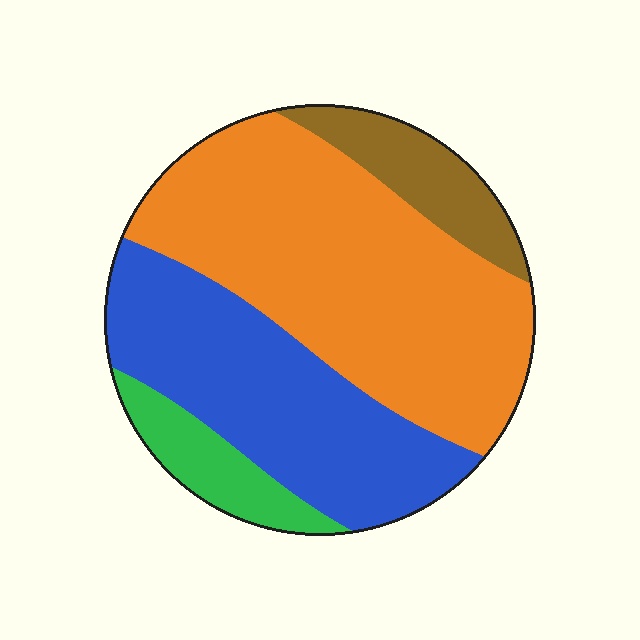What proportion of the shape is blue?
Blue takes up between a sixth and a third of the shape.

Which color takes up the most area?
Orange, at roughly 50%.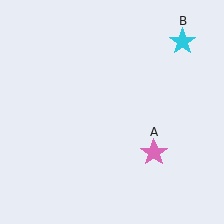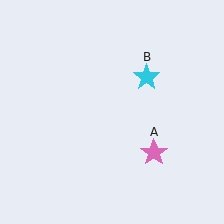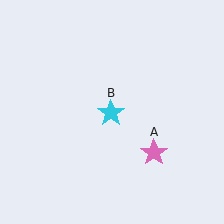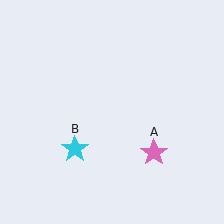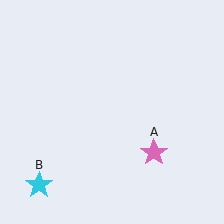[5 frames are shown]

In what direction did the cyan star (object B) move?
The cyan star (object B) moved down and to the left.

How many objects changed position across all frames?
1 object changed position: cyan star (object B).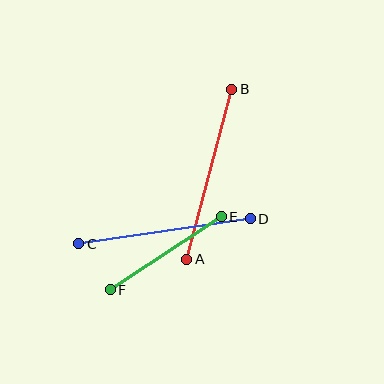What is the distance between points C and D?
The distance is approximately 173 pixels.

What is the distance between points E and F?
The distance is approximately 133 pixels.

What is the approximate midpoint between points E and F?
The midpoint is at approximately (166, 253) pixels.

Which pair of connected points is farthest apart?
Points A and B are farthest apart.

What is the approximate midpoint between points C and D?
The midpoint is at approximately (165, 231) pixels.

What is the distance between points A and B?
The distance is approximately 176 pixels.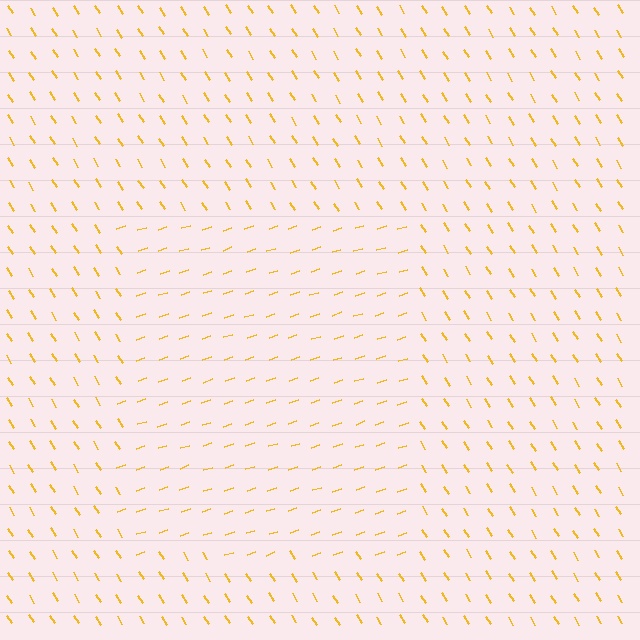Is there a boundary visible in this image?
Yes, there is a texture boundary formed by a change in line orientation.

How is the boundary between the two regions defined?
The boundary is defined purely by a change in line orientation (approximately 76 degrees difference). All lines are the same color and thickness.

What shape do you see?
I see a rectangle.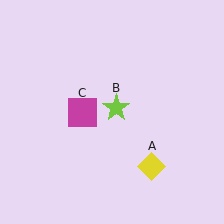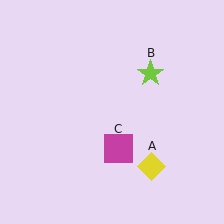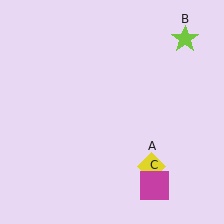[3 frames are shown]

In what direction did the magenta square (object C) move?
The magenta square (object C) moved down and to the right.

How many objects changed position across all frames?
2 objects changed position: lime star (object B), magenta square (object C).